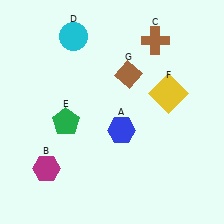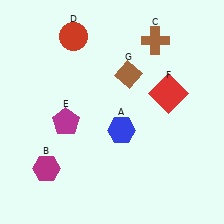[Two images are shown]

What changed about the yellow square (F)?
In Image 1, F is yellow. In Image 2, it changed to red.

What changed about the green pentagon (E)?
In Image 1, E is green. In Image 2, it changed to magenta.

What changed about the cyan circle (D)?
In Image 1, D is cyan. In Image 2, it changed to red.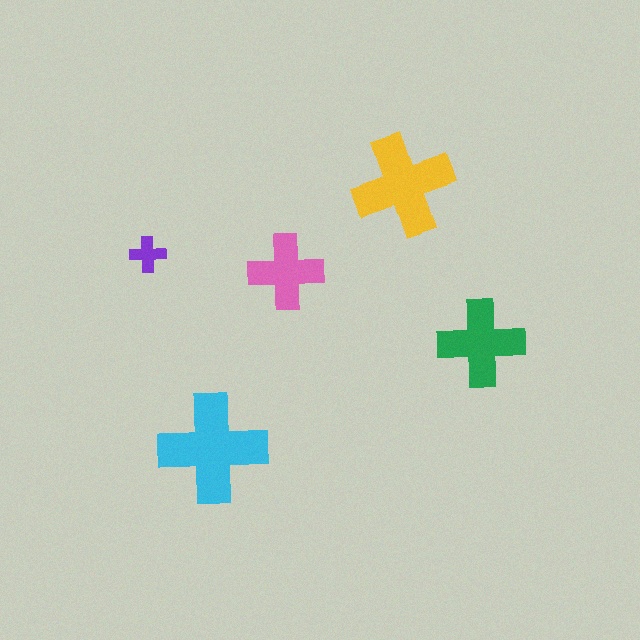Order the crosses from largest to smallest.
the cyan one, the yellow one, the green one, the pink one, the purple one.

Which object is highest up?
The yellow cross is topmost.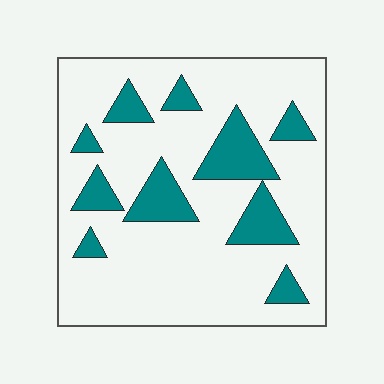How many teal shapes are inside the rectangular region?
10.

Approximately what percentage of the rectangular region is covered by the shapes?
Approximately 20%.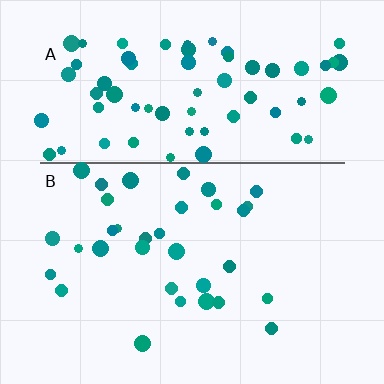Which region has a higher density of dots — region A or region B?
A (the top).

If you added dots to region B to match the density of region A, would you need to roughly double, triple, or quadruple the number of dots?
Approximately double.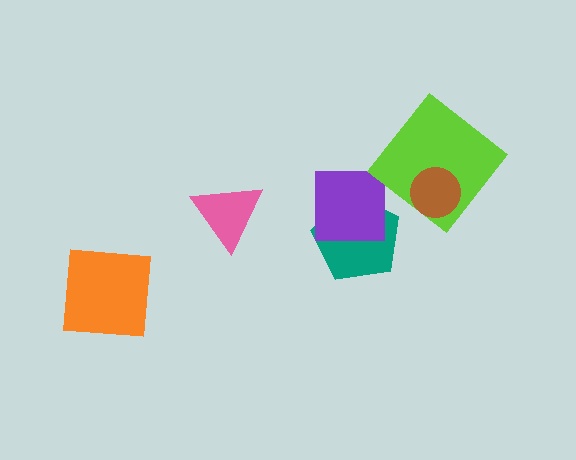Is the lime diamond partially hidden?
Yes, it is partially covered by another shape.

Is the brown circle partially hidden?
No, no other shape covers it.